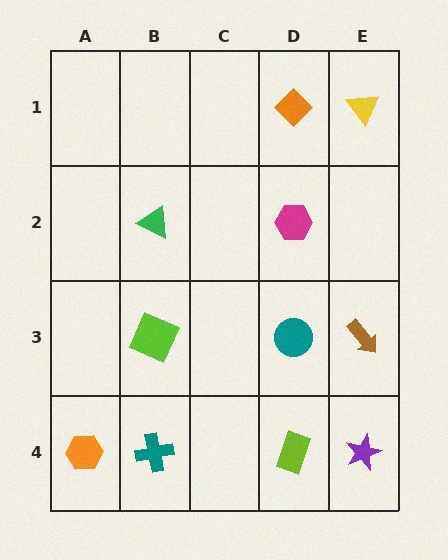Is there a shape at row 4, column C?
No, that cell is empty.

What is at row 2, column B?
A green triangle.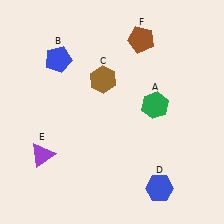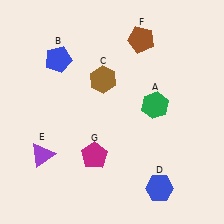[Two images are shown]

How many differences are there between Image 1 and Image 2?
There is 1 difference between the two images.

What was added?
A magenta pentagon (G) was added in Image 2.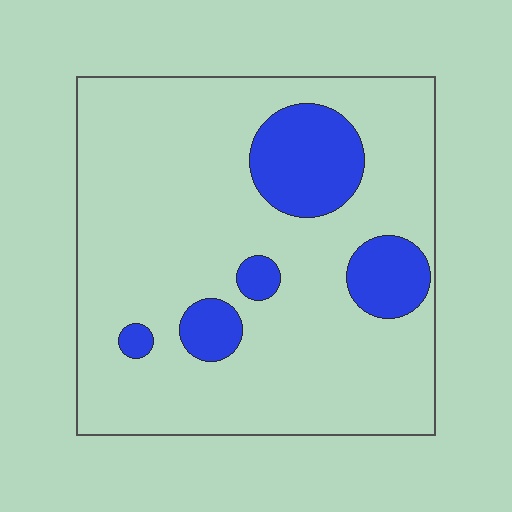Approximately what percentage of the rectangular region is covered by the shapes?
Approximately 15%.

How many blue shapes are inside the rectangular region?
5.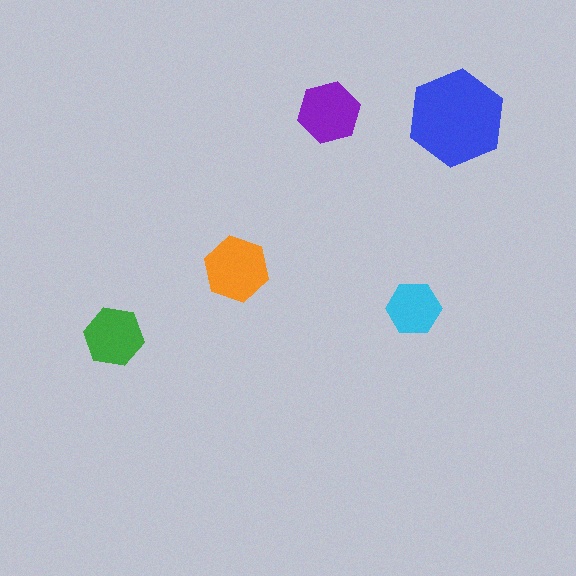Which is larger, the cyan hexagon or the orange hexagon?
The orange one.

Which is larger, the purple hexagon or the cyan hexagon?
The purple one.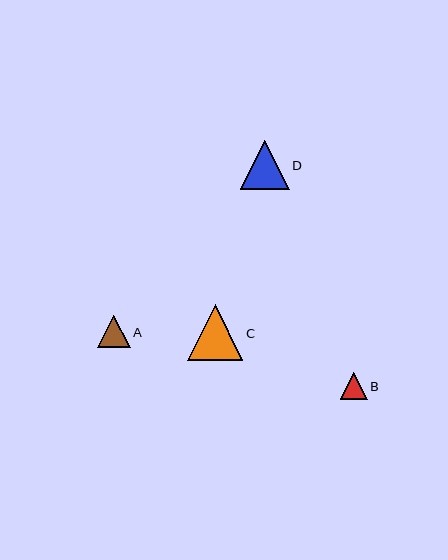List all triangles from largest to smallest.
From largest to smallest: C, D, A, B.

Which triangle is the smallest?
Triangle B is the smallest with a size of approximately 27 pixels.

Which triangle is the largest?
Triangle C is the largest with a size of approximately 56 pixels.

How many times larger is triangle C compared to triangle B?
Triangle C is approximately 2.1 times the size of triangle B.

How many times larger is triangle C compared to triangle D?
Triangle C is approximately 1.1 times the size of triangle D.